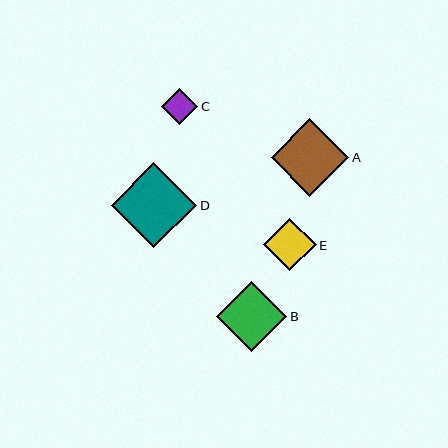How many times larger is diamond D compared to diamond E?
Diamond D is approximately 1.6 times the size of diamond E.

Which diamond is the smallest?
Diamond C is the smallest with a size of approximately 36 pixels.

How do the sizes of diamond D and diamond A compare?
Diamond D and diamond A are approximately the same size.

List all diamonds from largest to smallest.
From largest to smallest: D, A, B, E, C.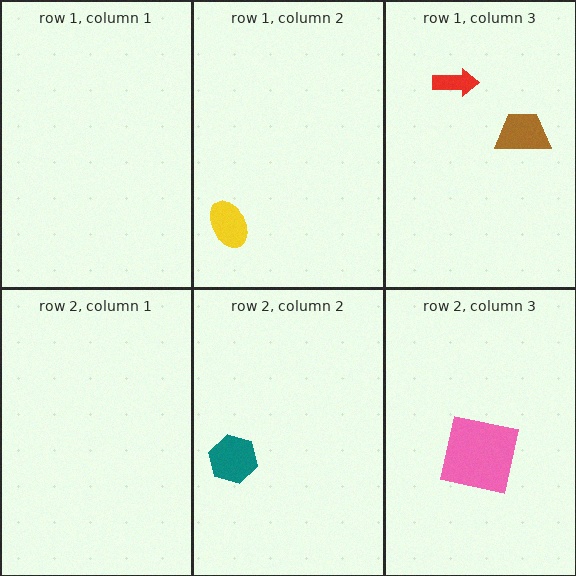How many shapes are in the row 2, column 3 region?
1.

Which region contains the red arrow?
The row 1, column 3 region.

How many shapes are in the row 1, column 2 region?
1.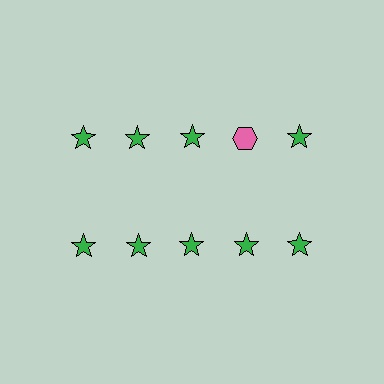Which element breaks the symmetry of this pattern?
The pink hexagon in the top row, second from right column breaks the symmetry. All other shapes are green stars.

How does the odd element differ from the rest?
It differs in both color (pink instead of green) and shape (hexagon instead of star).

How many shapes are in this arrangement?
There are 10 shapes arranged in a grid pattern.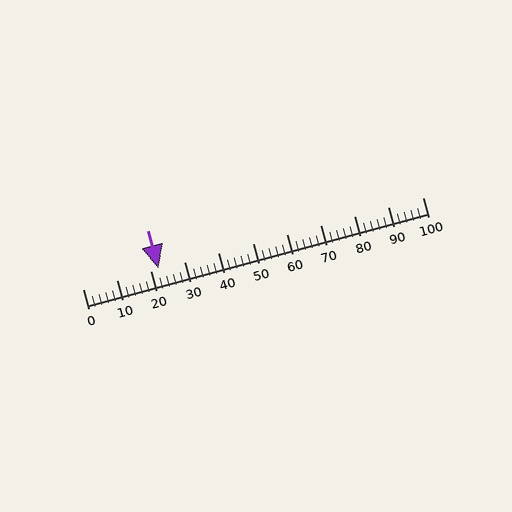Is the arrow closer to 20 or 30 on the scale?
The arrow is closer to 20.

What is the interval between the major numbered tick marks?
The major tick marks are spaced 10 units apart.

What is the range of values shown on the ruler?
The ruler shows values from 0 to 100.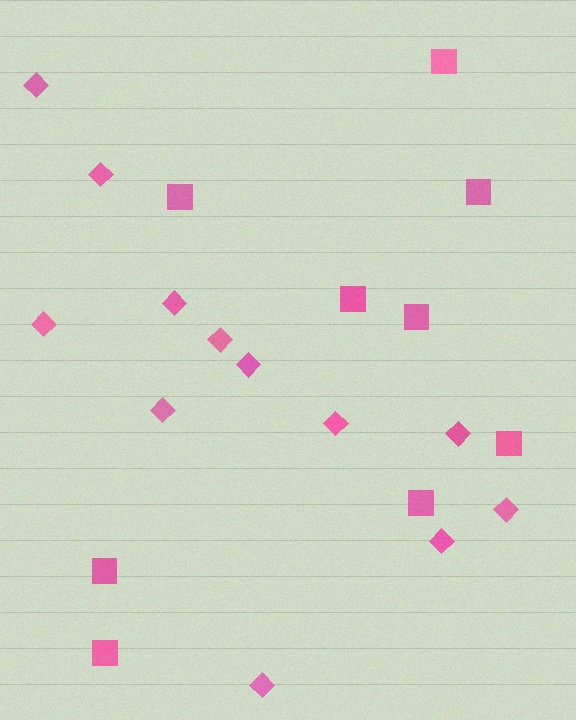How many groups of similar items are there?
There are 2 groups: one group of squares (9) and one group of diamonds (12).